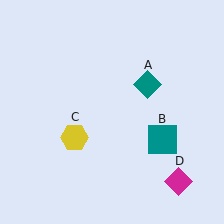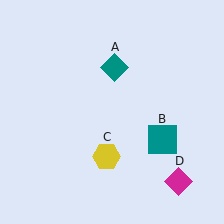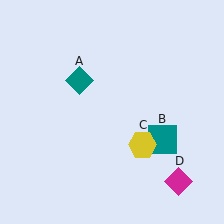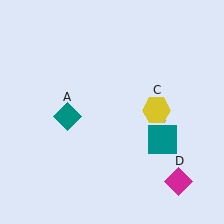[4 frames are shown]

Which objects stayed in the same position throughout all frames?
Teal square (object B) and magenta diamond (object D) remained stationary.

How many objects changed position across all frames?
2 objects changed position: teal diamond (object A), yellow hexagon (object C).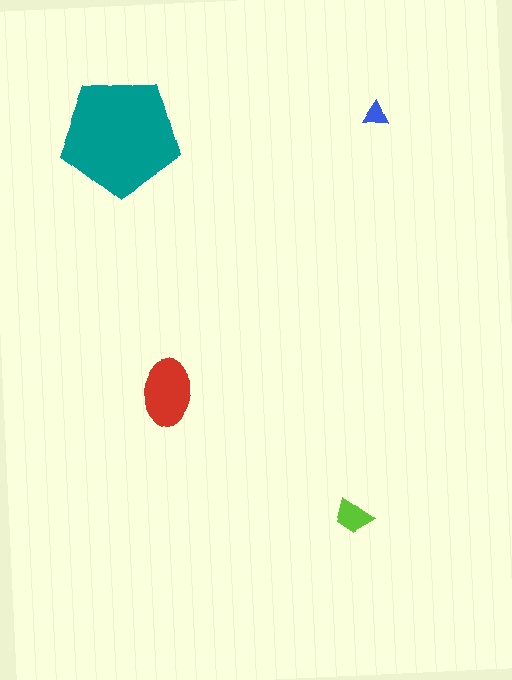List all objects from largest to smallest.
The teal pentagon, the red ellipse, the lime trapezoid, the blue triangle.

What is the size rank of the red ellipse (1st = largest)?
2nd.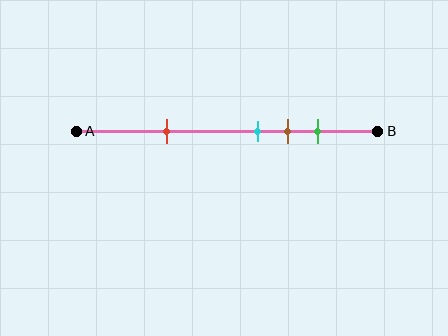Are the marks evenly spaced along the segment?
No, the marks are not evenly spaced.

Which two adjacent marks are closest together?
The cyan and brown marks are the closest adjacent pair.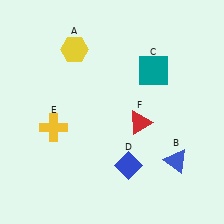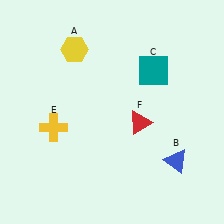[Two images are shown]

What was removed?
The blue diamond (D) was removed in Image 2.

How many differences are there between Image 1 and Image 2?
There is 1 difference between the two images.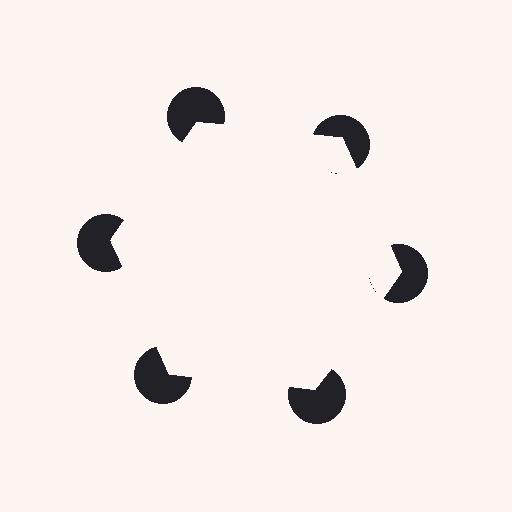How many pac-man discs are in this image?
There are 6 — one at each vertex of the illusory hexagon.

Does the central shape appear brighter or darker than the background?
It typically appears slightly brighter than the background, even though no actual brightness change is drawn.